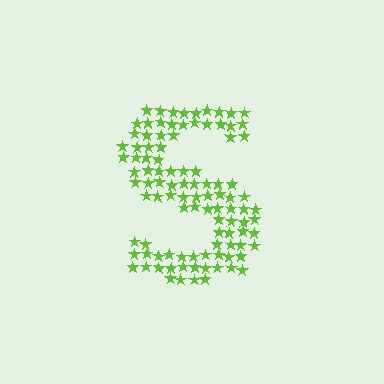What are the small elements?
The small elements are stars.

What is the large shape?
The large shape is the letter S.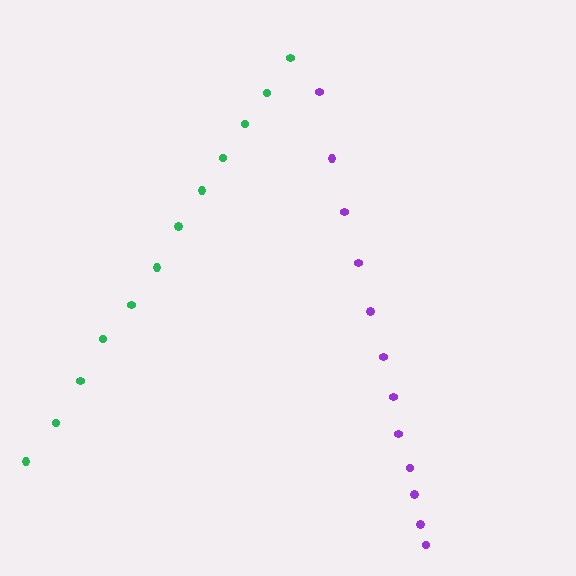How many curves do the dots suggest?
There are 2 distinct paths.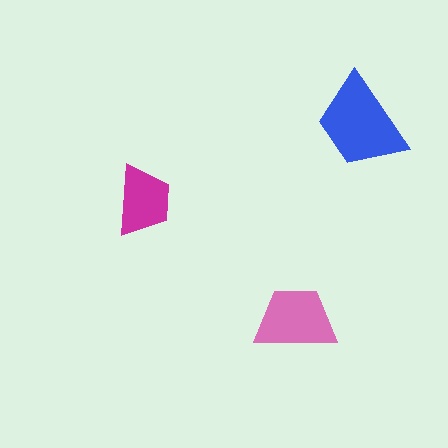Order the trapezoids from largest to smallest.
the blue one, the pink one, the magenta one.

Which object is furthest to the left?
The magenta trapezoid is leftmost.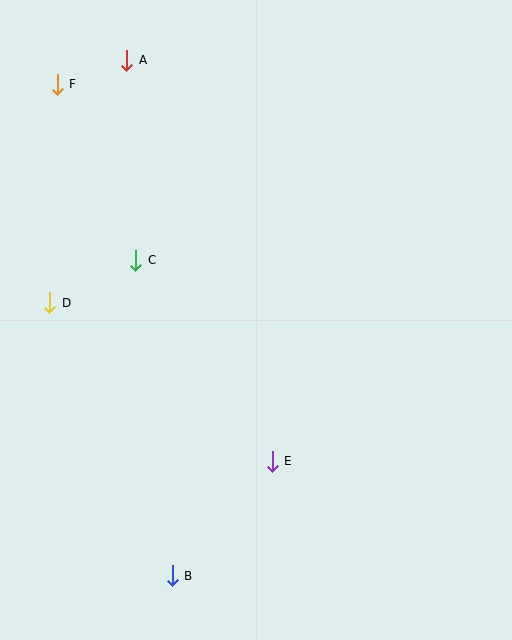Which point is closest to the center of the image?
Point C at (136, 260) is closest to the center.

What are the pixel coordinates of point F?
Point F is at (57, 84).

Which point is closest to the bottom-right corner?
Point E is closest to the bottom-right corner.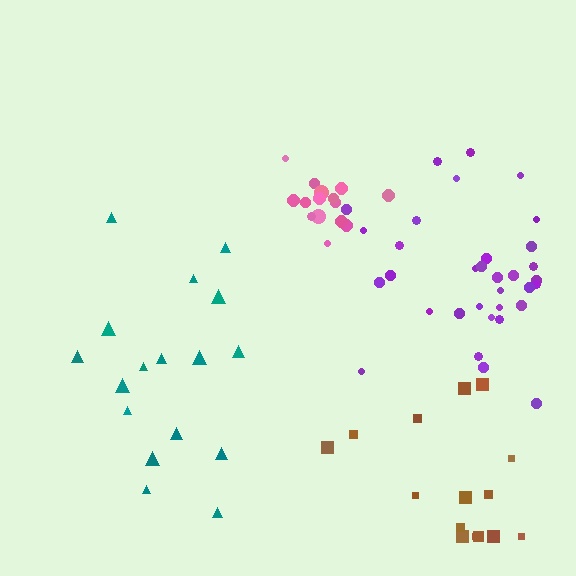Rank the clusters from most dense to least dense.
pink, purple, brown, teal.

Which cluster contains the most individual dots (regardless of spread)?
Purple (33).